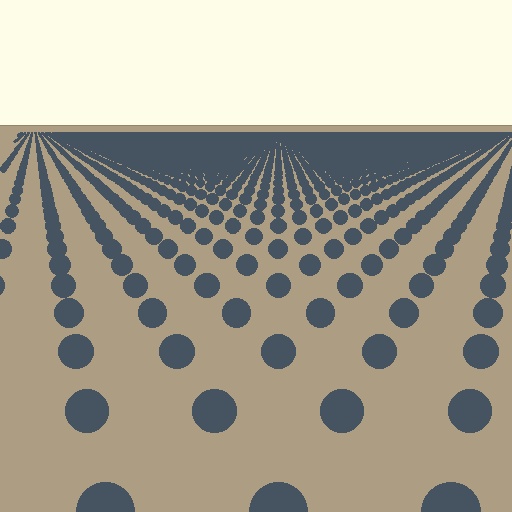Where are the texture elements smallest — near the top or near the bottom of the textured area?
Near the top.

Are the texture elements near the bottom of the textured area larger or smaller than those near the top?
Larger. Near the bottom, elements are closer to the viewer and appear at a bigger on-screen size.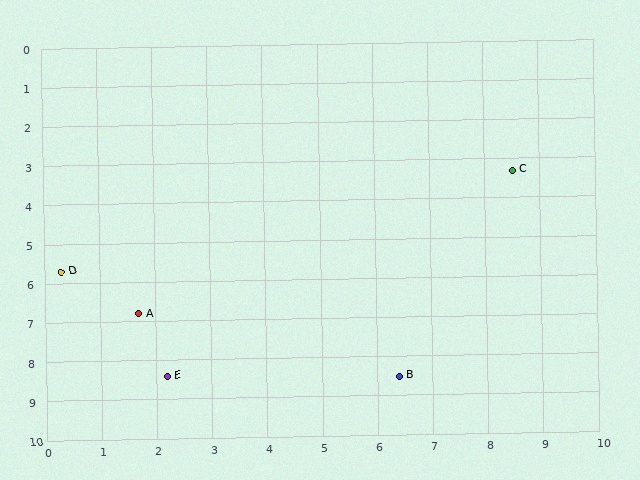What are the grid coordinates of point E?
Point E is at approximately (2.2, 8.4).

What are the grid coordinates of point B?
Point B is at approximately (6.4, 8.5).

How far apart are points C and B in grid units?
Points C and B are about 5.6 grid units apart.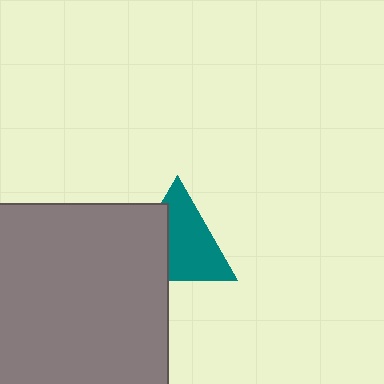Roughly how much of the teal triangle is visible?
About half of it is visible (roughly 63%).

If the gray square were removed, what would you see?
You would see the complete teal triangle.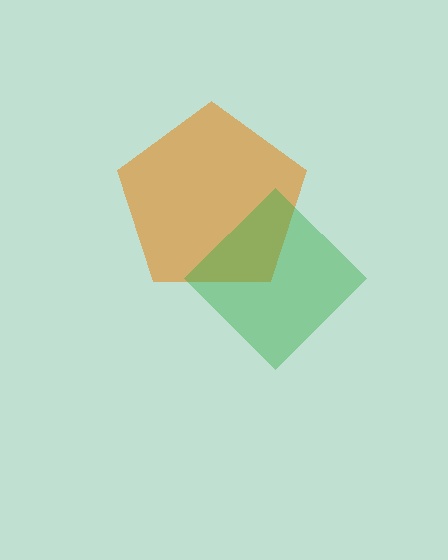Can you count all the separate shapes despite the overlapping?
Yes, there are 2 separate shapes.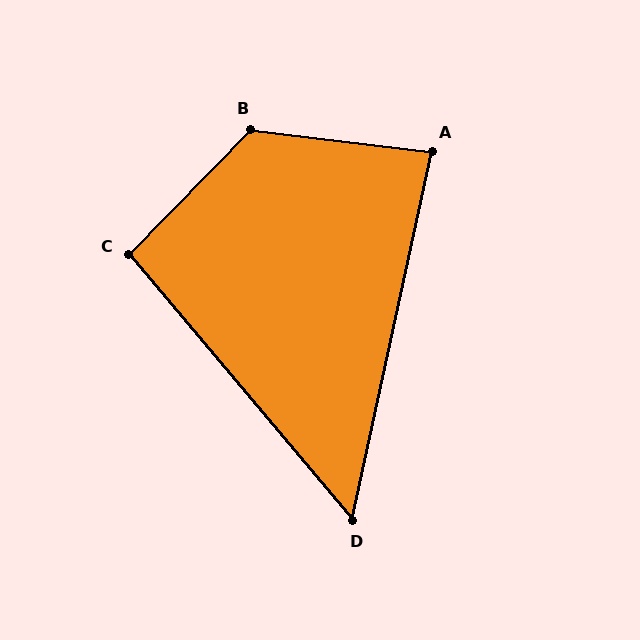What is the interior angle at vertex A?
Approximately 85 degrees (acute).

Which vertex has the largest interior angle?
B, at approximately 128 degrees.